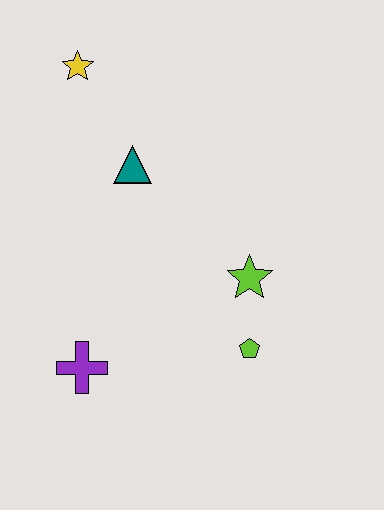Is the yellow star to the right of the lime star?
No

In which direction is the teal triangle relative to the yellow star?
The teal triangle is below the yellow star.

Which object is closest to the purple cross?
The lime pentagon is closest to the purple cross.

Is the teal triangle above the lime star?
Yes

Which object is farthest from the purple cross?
The yellow star is farthest from the purple cross.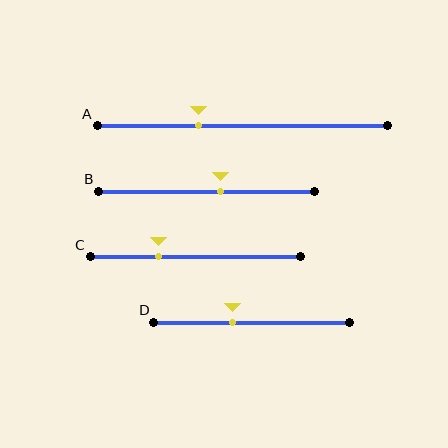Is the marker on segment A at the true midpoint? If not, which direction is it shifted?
No, the marker on segment A is shifted to the left by about 15% of the segment length.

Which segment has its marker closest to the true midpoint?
Segment B has its marker closest to the true midpoint.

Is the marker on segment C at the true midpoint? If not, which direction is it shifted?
No, the marker on segment C is shifted to the left by about 17% of the segment length.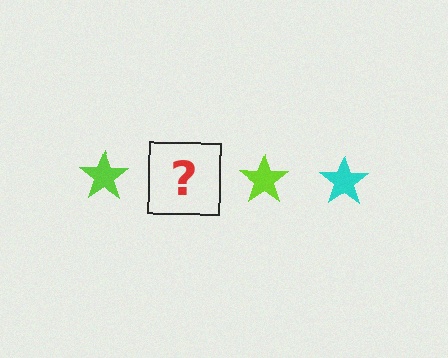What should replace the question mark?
The question mark should be replaced with a cyan star.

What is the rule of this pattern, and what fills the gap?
The rule is that the pattern cycles through lime, cyan stars. The gap should be filled with a cyan star.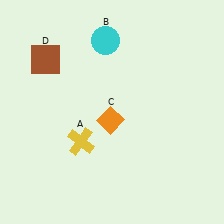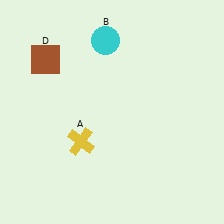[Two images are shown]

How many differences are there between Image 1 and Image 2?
There is 1 difference between the two images.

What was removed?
The orange diamond (C) was removed in Image 2.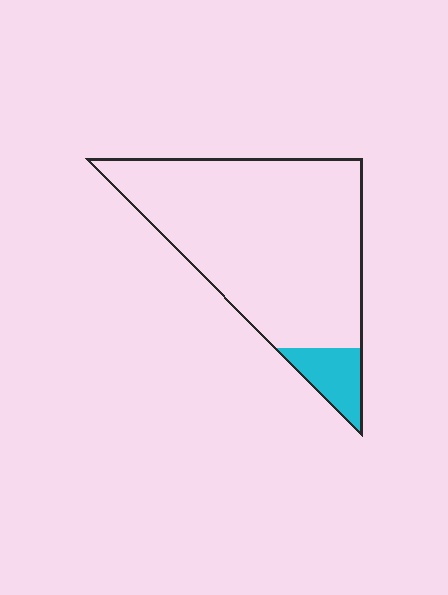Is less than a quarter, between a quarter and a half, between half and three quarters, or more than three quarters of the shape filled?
Less than a quarter.